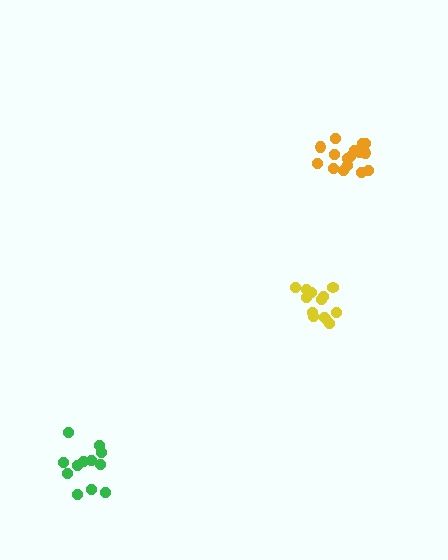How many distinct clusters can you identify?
There are 3 distinct clusters.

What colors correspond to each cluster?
The clusters are colored: yellow, green, orange.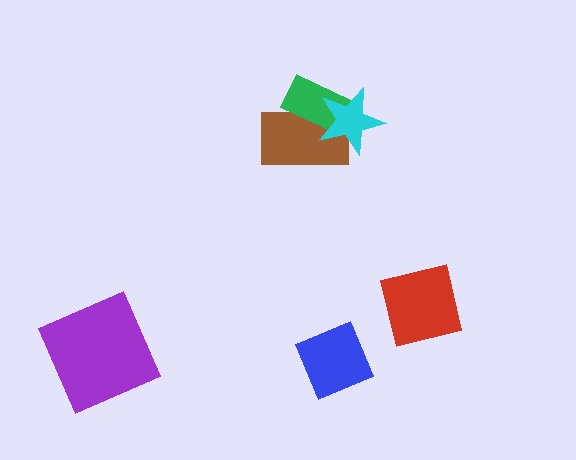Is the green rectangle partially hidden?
Yes, it is partially covered by another shape.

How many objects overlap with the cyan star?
2 objects overlap with the cyan star.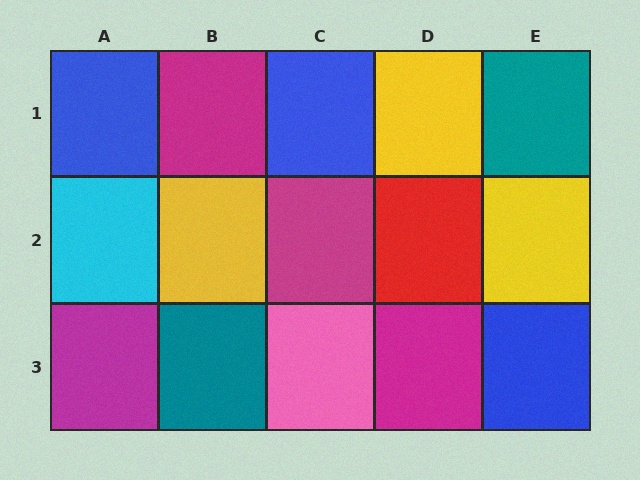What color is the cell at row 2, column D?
Red.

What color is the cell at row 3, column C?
Pink.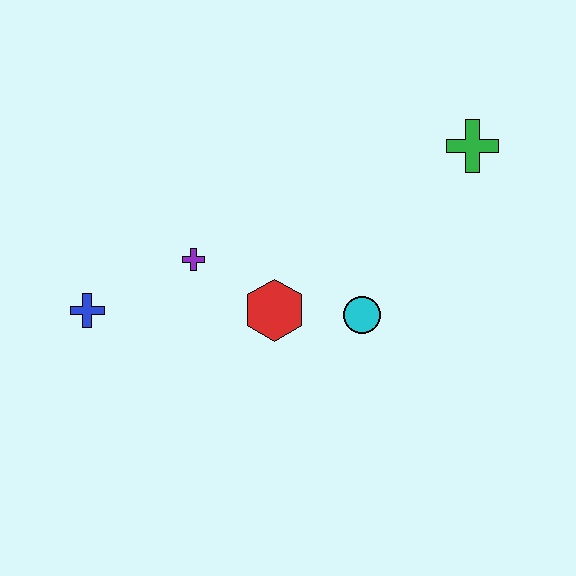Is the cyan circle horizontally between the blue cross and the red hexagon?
No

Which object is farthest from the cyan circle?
The blue cross is farthest from the cyan circle.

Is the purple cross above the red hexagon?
Yes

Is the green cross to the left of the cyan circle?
No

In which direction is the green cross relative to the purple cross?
The green cross is to the right of the purple cross.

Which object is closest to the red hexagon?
The cyan circle is closest to the red hexagon.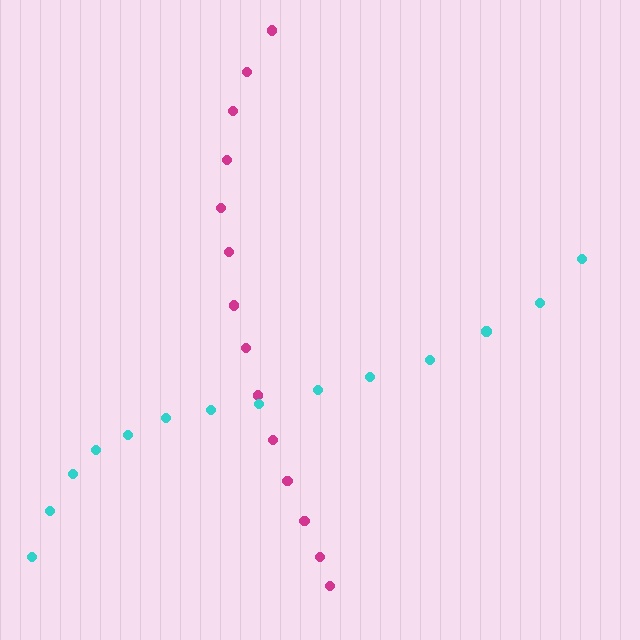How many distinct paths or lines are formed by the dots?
There are 2 distinct paths.